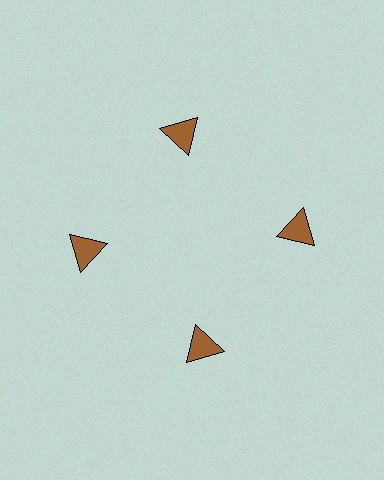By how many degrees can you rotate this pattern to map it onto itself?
The pattern maps onto itself every 90 degrees of rotation.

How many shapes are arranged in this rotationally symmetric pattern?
There are 4 shapes, arranged in 4 groups of 1.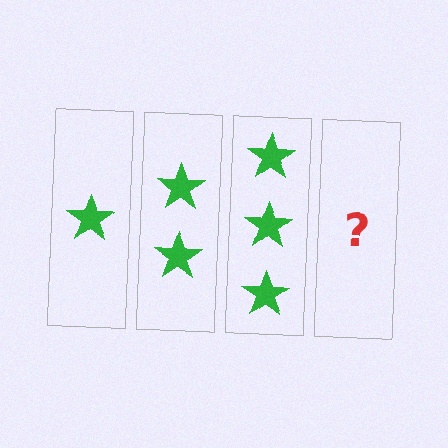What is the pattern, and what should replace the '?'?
The pattern is that each step adds one more star. The '?' should be 4 stars.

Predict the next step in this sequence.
The next step is 4 stars.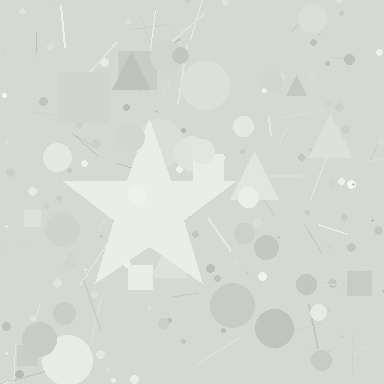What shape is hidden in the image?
A star is hidden in the image.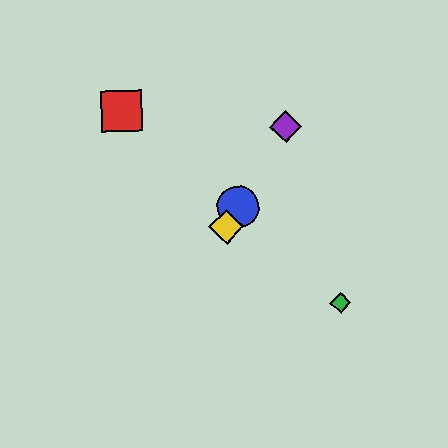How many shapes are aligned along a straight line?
3 shapes (the blue circle, the yellow diamond, the purple diamond) are aligned along a straight line.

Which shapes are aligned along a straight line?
The blue circle, the yellow diamond, the purple diamond are aligned along a straight line.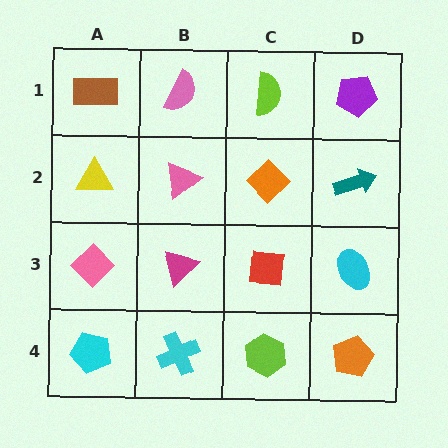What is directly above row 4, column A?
A pink diamond.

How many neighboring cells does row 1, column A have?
2.